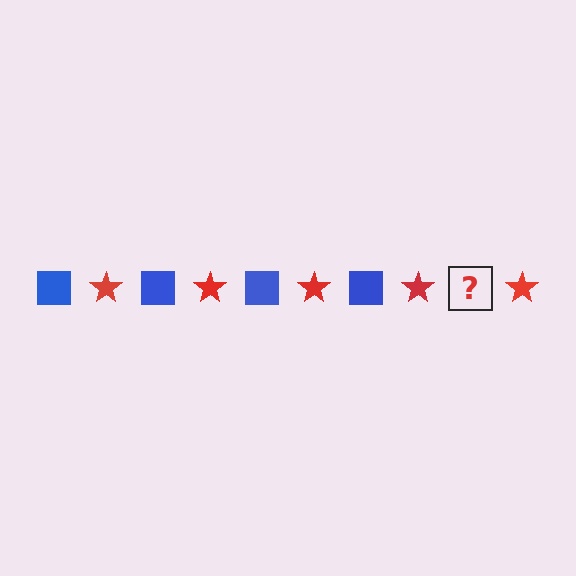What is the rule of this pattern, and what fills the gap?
The rule is that the pattern alternates between blue square and red star. The gap should be filled with a blue square.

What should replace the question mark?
The question mark should be replaced with a blue square.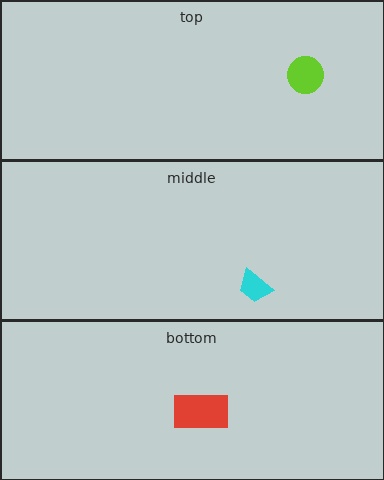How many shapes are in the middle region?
1.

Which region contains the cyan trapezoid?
The middle region.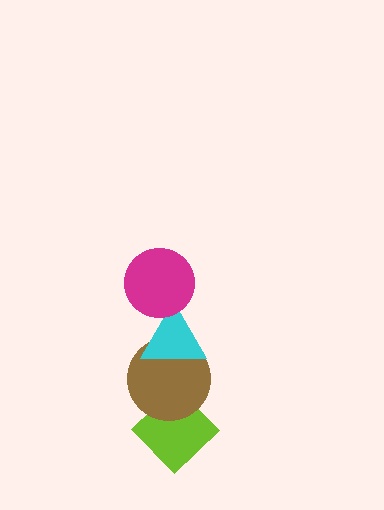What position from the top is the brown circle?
The brown circle is 3rd from the top.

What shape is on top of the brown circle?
The cyan triangle is on top of the brown circle.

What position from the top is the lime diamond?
The lime diamond is 4th from the top.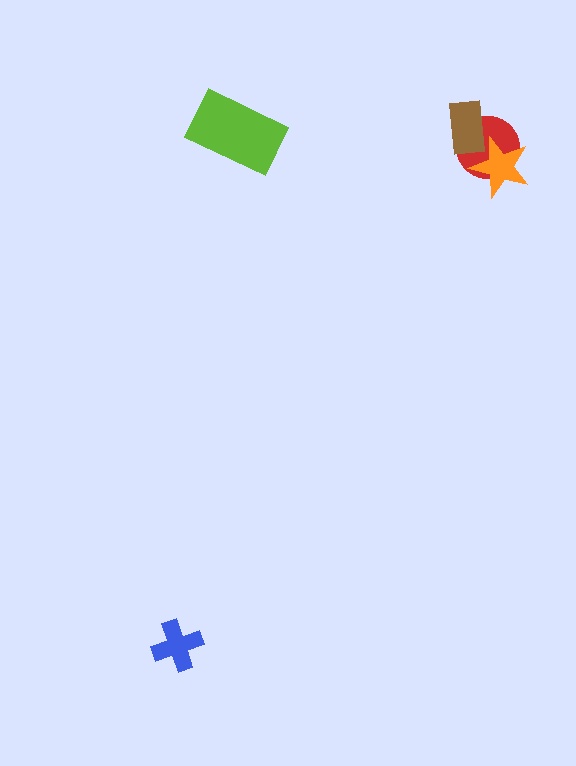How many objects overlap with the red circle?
2 objects overlap with the red circle.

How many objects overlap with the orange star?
2 objects overlap with the orange star.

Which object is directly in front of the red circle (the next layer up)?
The brown rectangle is directly in front of the red circle.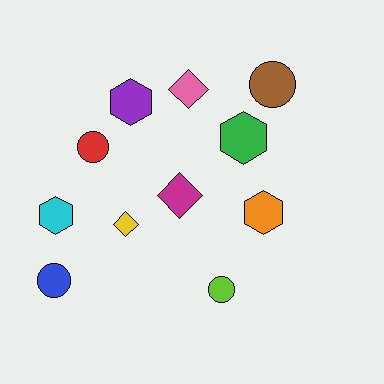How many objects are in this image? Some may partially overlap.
There are 11 objects.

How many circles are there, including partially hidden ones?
There are 4 circles.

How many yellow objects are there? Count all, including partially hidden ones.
There is 1 yellow object.